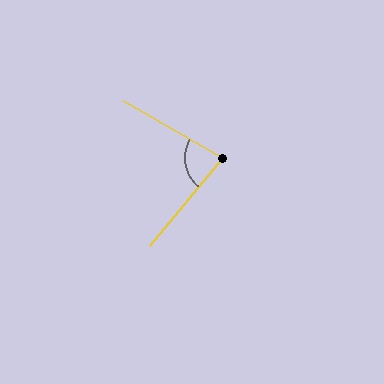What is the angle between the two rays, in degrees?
Approximately 80 degrees.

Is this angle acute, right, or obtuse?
It is acute.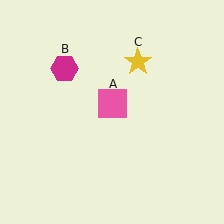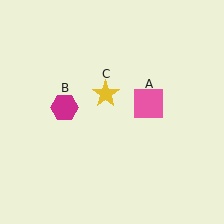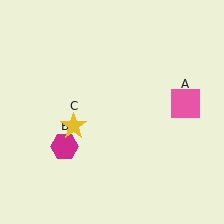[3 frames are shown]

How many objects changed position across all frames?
3 objects changed position: pink square (object A), magenta hexagon (object B), yellow star (object C).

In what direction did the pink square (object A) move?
The pink square (object A) moved right.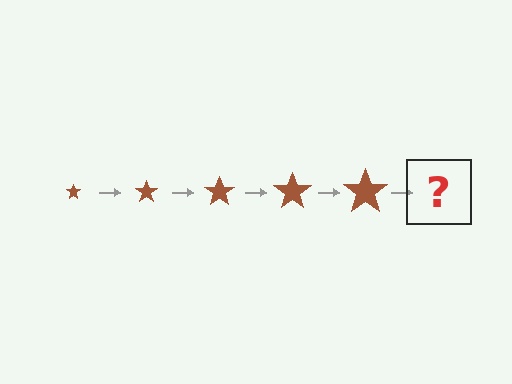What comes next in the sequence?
The next element should be a brown star, larger than the previous one.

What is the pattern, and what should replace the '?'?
The pattern is that the star gets progressively larger each step. The '?' should be a brown star, larger than the previous one.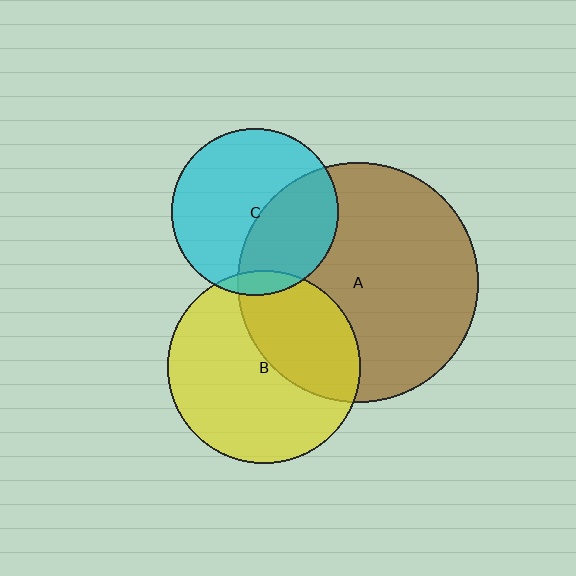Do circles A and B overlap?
Yes.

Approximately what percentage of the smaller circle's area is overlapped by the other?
Approximately 40%.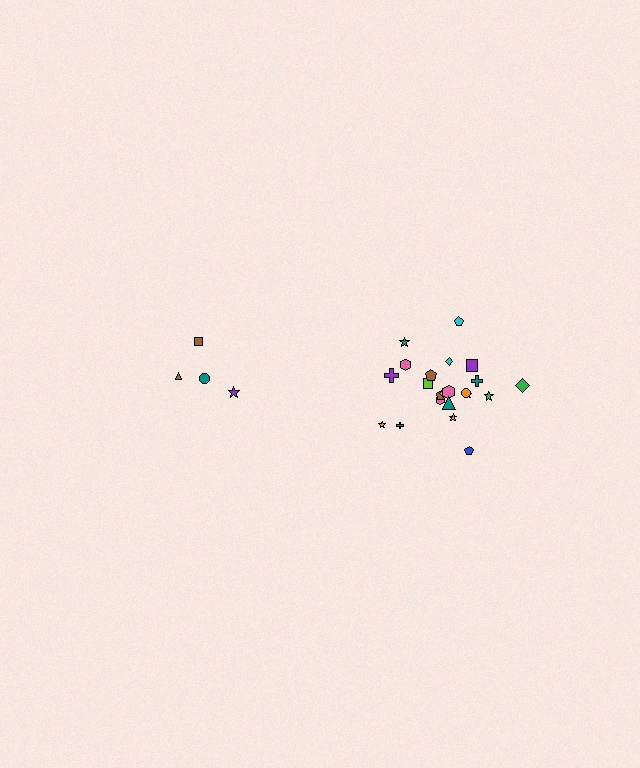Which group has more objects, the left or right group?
The right group.